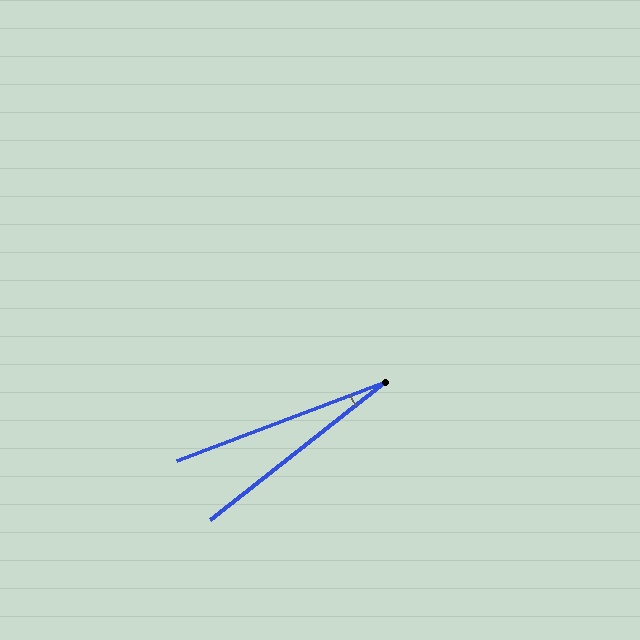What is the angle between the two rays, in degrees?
Approximately 18 degrees.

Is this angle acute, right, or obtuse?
It is acute.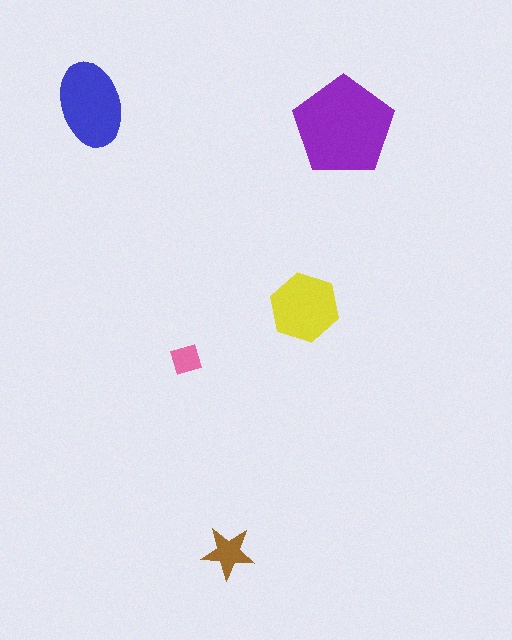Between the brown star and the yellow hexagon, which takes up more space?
The yellow hexagon.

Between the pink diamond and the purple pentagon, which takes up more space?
The purple pentagon.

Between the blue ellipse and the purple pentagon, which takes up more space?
The purple pentagon.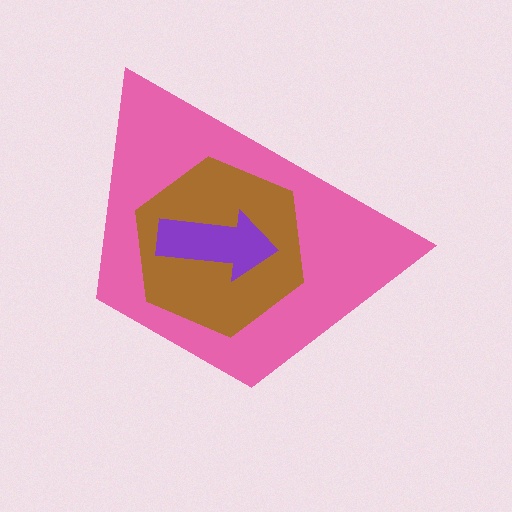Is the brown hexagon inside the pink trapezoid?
Yes.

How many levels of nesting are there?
3.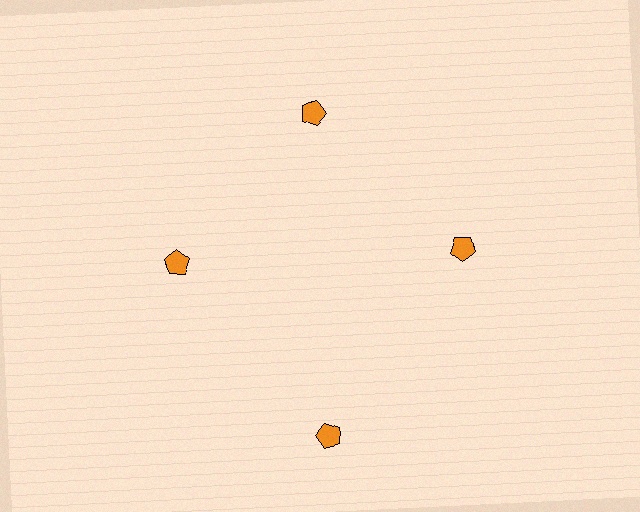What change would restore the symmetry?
The symmetry would be restored by moving it inward, back onto the ring so that all 4 pentagons sit at equal angles and equal distance from the center.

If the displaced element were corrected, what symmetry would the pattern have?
It would have 4-fold rotational symmetry — the pattern would map onto itself every 90 degrees.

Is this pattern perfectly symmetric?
No. The 4 orange pentagons are arranged in a ring, but one element near the 6 o'clock position is pushed outward from the center, breaking the 4-fold rotational symmetry.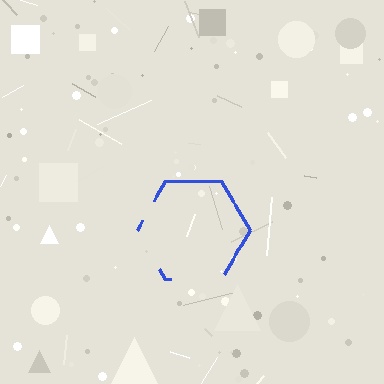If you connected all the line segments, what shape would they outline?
They would outline a hexagon.